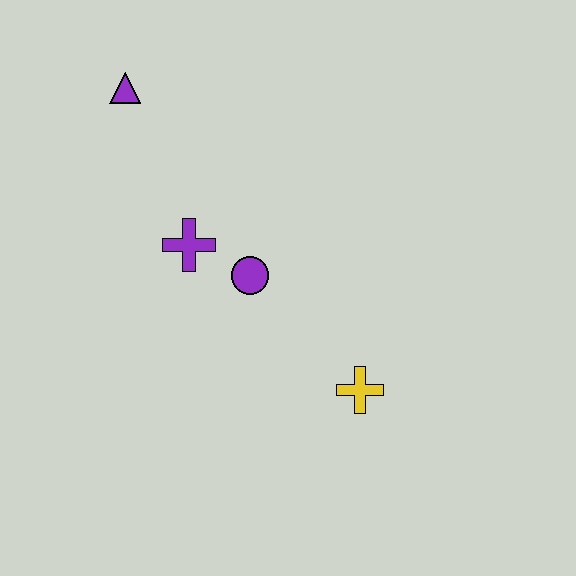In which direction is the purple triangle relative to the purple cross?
The purple triangle is above the purple cross.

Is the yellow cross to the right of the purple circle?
Yes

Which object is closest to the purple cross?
The purple circle is closest to the purple cross.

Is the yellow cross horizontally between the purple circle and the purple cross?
No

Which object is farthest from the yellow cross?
The purple triangle is farthest from the yellow cross.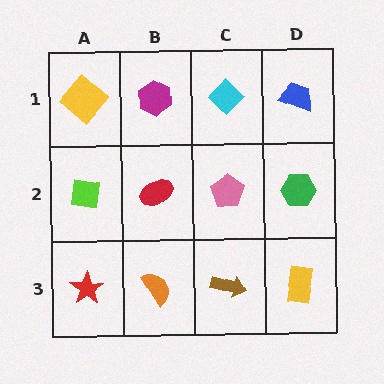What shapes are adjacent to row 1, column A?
A lime square (row 2, column A), a magenta hexagon (row 1, column B).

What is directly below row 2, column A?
A red star.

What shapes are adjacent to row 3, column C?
A pink pentagon (row 2, column C), an orange semicircle (row 3, column B), a yellow rectangle (row 3, column D).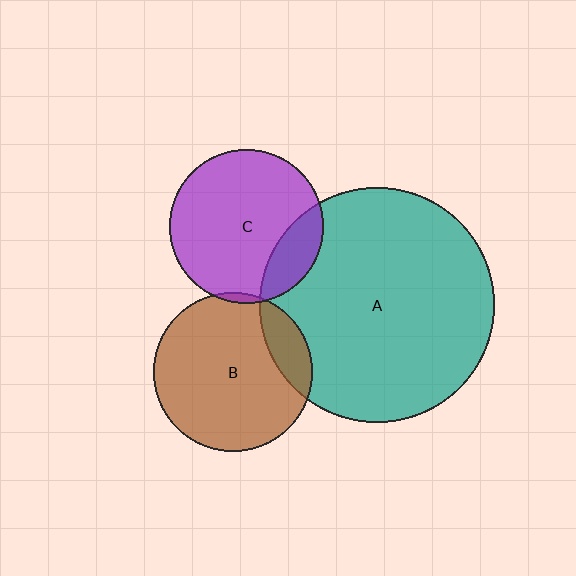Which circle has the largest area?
Circle A (teal).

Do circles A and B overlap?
Yes.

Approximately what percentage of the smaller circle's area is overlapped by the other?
Approximately 15%.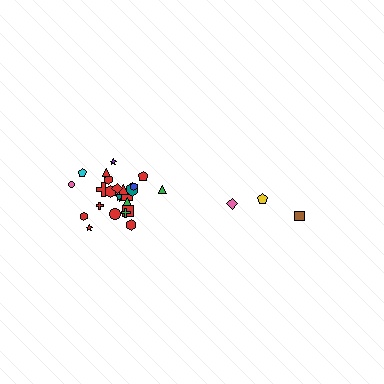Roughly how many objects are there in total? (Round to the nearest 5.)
Roughly 30 objects in total.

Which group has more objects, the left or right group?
The left group.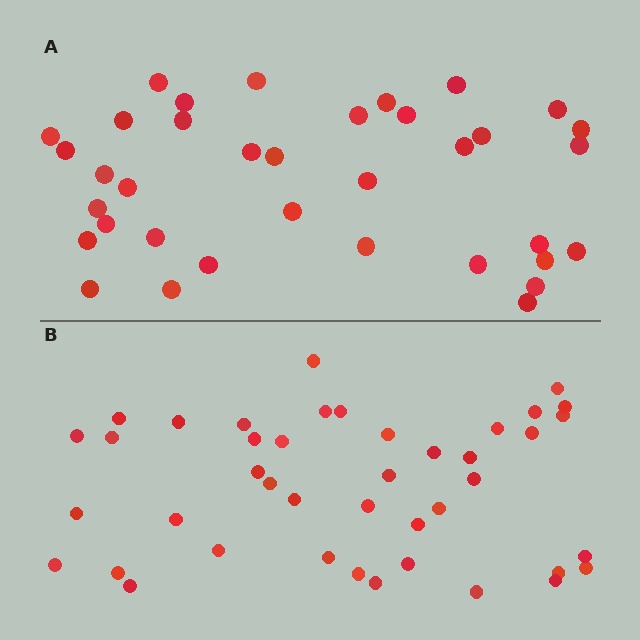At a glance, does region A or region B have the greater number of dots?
Region B (the bottom region) has more dots.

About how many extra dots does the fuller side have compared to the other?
Region B has about 6 more dots than region A.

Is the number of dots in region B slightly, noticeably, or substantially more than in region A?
Region B has only slightly more — the two regions are fairly close. The ratio is roughly 1.2 to 1.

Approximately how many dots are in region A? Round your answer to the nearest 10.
About 40 dots. (The exact count is 36, which rounds to 40.)